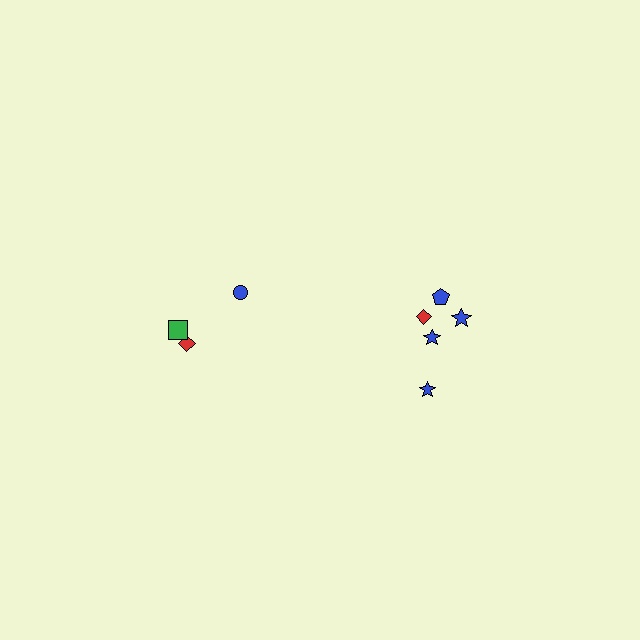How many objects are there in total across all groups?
There are 8 objects.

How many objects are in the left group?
There are 3 objects.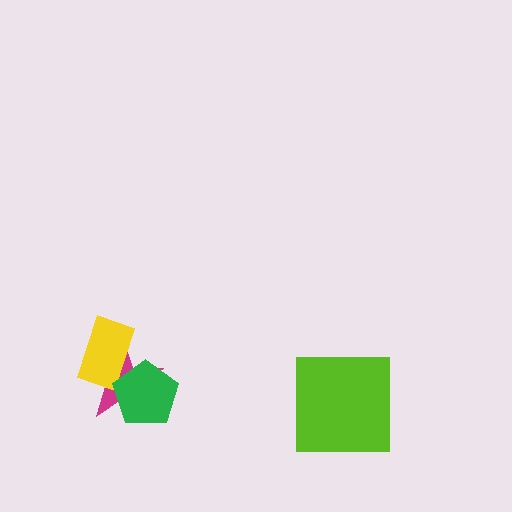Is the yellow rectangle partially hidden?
Yes, it is partially covered by another shape.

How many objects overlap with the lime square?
0 objects overlap with the lime square.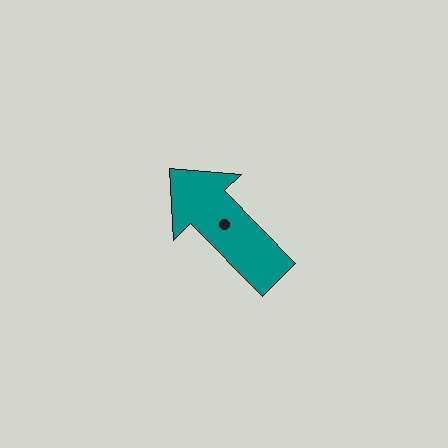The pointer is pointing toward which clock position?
Roughly 11 o'clock.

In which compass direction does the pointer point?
Northwest.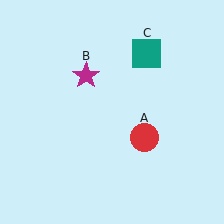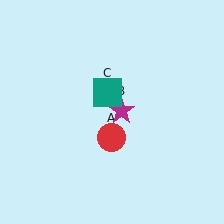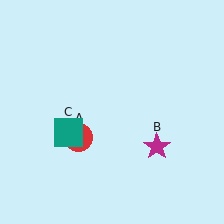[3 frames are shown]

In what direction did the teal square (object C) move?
The teal square (object C) moved down and to the left.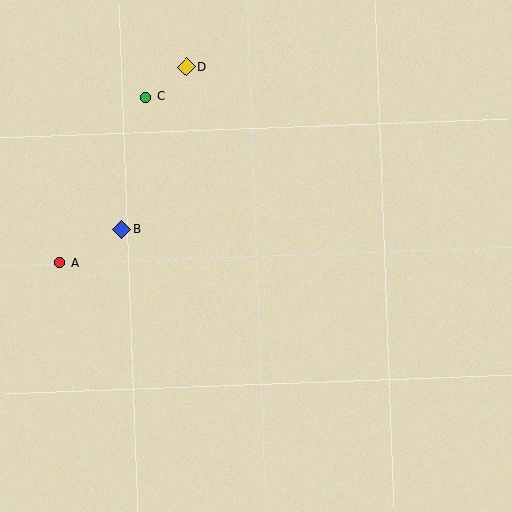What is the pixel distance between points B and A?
The distance between B and A is 70 pixels.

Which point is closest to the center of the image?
Point B at (122, 230) is closest to the center.